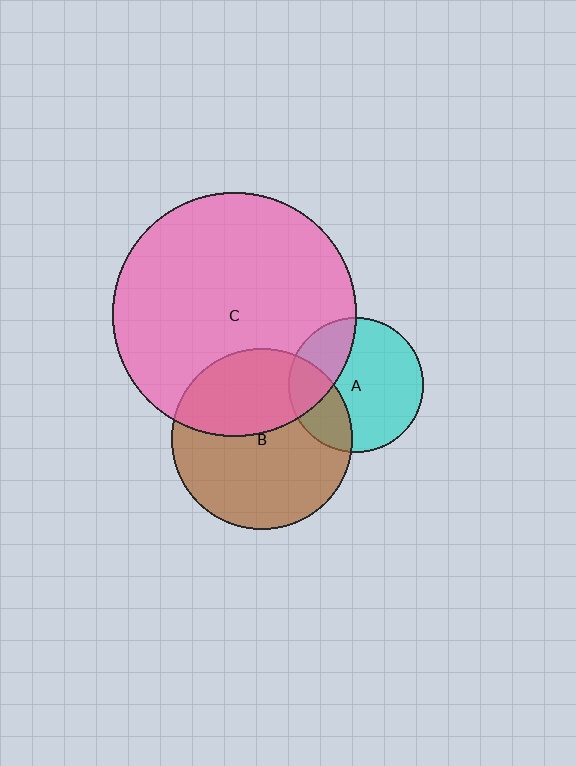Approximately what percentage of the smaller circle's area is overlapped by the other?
Approximately 30%.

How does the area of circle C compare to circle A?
Approximately 3.3 times.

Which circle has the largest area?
Circle C (pink).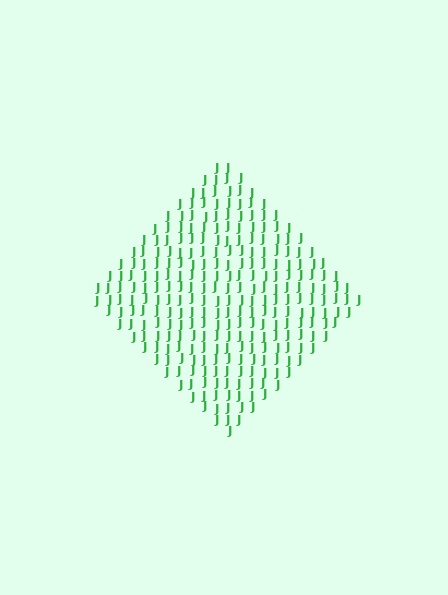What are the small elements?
The small elements are letter J's.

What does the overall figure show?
The overall figure shows a diamond.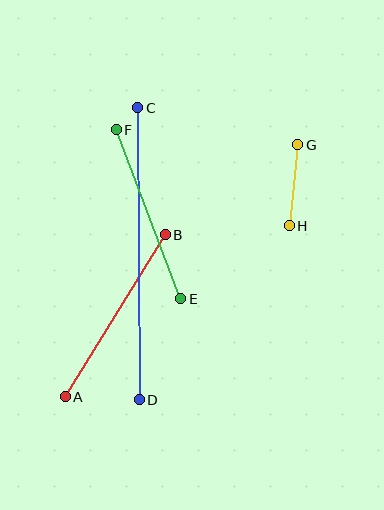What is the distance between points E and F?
The distance is approximately 181 pixels.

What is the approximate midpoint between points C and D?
The midpoint is at approximately (138, 254) pixels.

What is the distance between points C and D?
The distance is approximately 292 pixels.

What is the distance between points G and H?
The distance is approximately 81 pixels.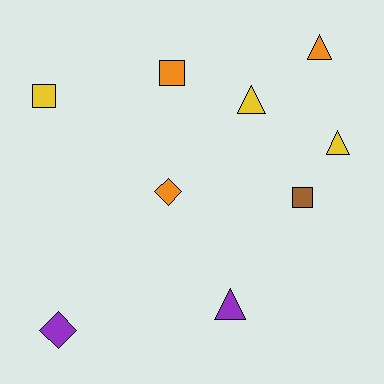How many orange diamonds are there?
There is 1 orange diamond.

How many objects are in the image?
There are 9 objects.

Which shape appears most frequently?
Triangle, with 4 objects.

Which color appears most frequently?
Orange, with 3 objects.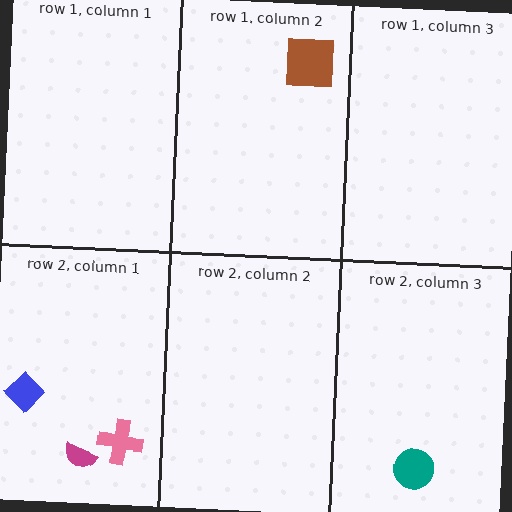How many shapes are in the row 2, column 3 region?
1.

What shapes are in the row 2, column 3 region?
The teal circle.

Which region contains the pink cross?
The row 2, column 1 region.